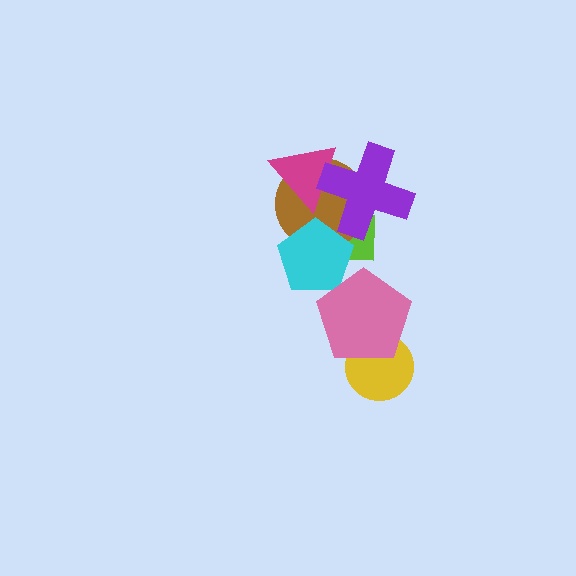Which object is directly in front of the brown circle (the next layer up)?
The magenta triangle is directly in front of the brown circle.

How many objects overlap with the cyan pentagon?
3 objects overlap with the cyan pentagon.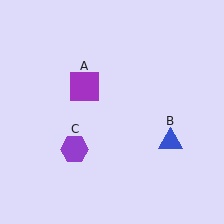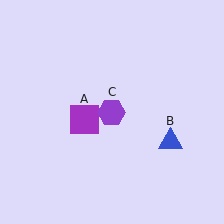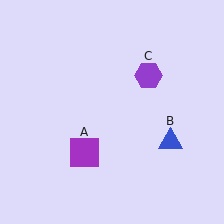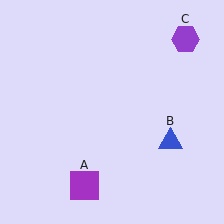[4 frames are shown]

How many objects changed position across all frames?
2 objects changed position: purple square (object A), purple hexagon (object C).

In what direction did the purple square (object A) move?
The purple square (object A) moved down.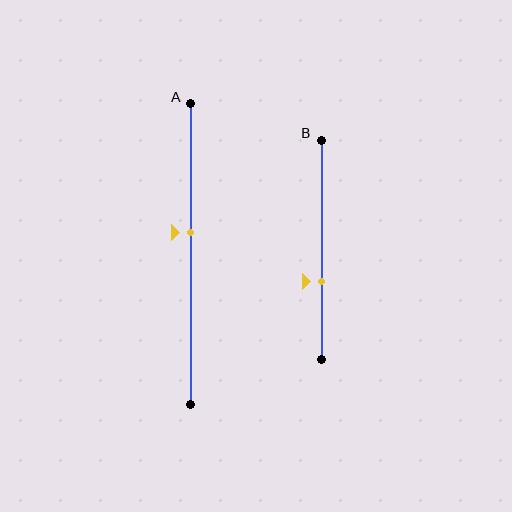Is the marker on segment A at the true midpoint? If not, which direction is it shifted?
No, the marker on segment A is shifted upward by about 7% of the segment length.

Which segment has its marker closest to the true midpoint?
Segment A has its marker closest to the true midpoint.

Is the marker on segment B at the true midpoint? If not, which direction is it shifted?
No, the marker on segment B is shifted downward by about 14% of the segment length.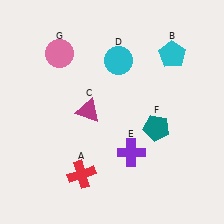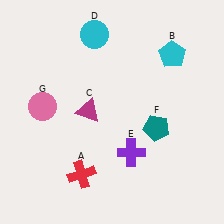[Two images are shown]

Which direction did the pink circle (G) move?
The pink circle (G) moved down.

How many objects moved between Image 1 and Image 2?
2 objects moved between the two images.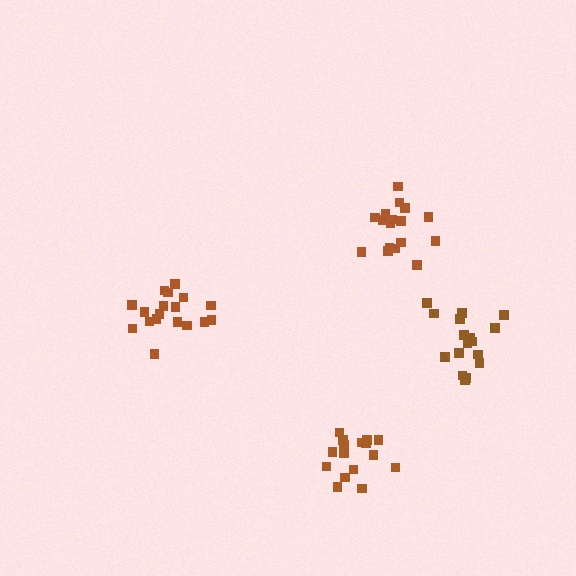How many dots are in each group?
Group 1: 17 dots, Group 2: 16 dots, Group 3: 18 dots, Group 4: 17 dots (68 total).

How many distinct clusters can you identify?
There are 4 distinct clusters.